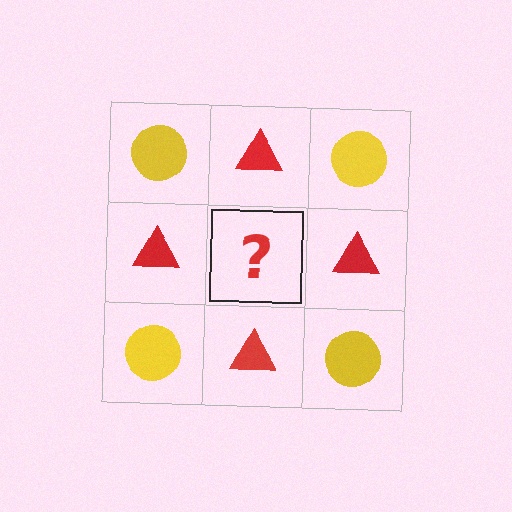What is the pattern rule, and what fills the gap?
The rule is that it alternates yellow circle and red triangle in a checkerboard pattern. The gap should be filled with a yellow circle.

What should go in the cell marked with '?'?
The missing cell should contain a yellow circle.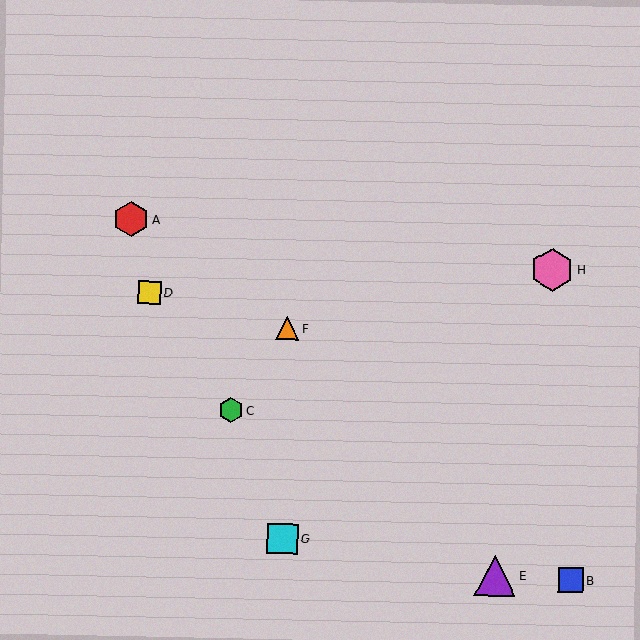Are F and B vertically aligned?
No, F is at x≈287 and B is at x≈571.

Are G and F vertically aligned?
Yes, both are at x≈283.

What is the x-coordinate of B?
Object B is at x≈571.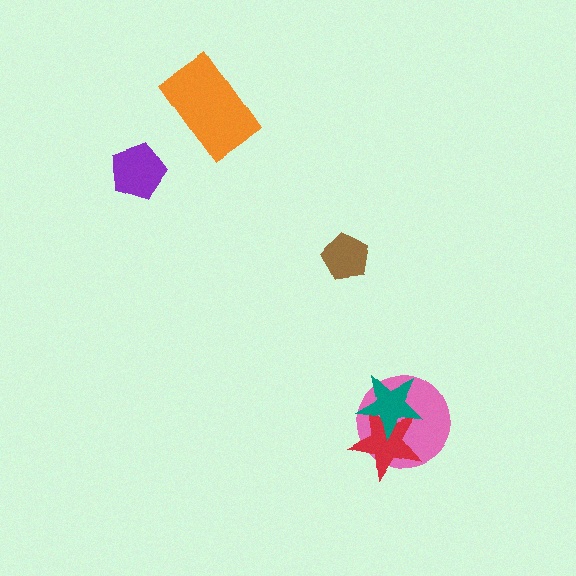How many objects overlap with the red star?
2 objects overlap with the red star.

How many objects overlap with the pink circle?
2 objects overlap with the pink circle.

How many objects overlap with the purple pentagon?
0 objects overlap with the purple pentagon.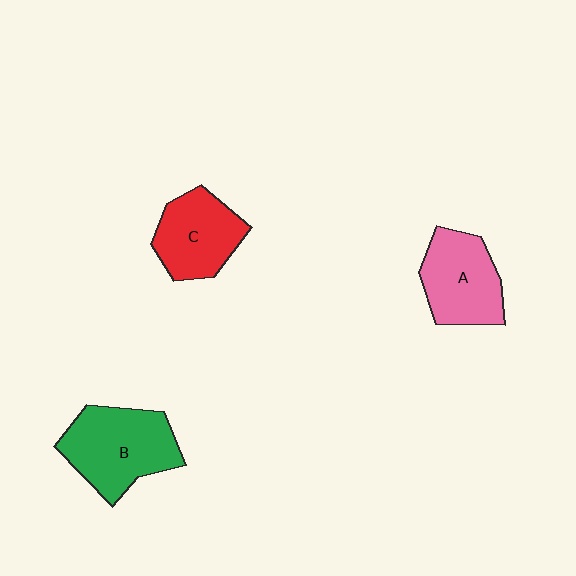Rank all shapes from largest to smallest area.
From largest to smallest: B (green), A (pink), C (red).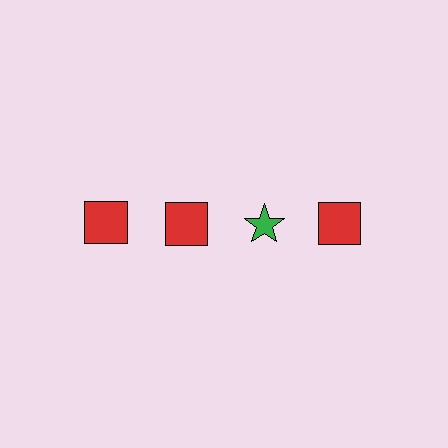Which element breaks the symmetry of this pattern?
The green star in the top row, center column breaks the symmetry. All other shapes are red squares.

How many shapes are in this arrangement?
There are 4 shapes arranged in a grid pattern.